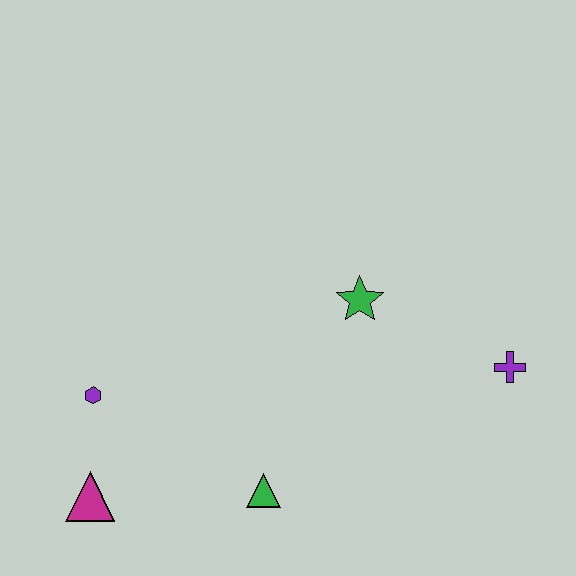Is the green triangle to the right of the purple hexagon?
Yes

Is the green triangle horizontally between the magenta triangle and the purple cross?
Yes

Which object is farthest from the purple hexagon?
The purple cross is farthest from the purple hexagon.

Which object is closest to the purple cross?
The green star is closest to the purple cross.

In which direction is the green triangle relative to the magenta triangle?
The green triangle is to the right of the magenta triangle.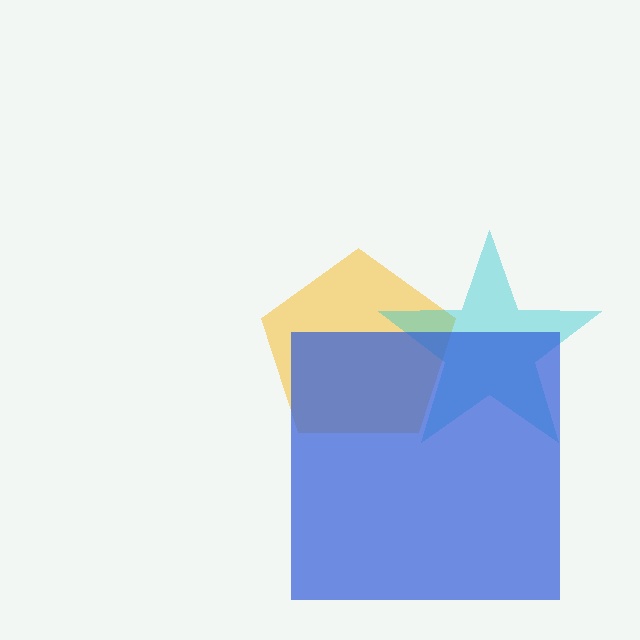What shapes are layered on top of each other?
The layered shapes are: a yellow pentagon, a cyan star, a blue square.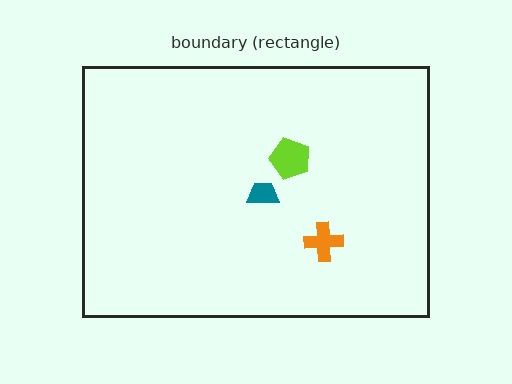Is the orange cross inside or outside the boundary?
Inside.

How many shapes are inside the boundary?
3 inside, 0 outside.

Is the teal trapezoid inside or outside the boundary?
Inside.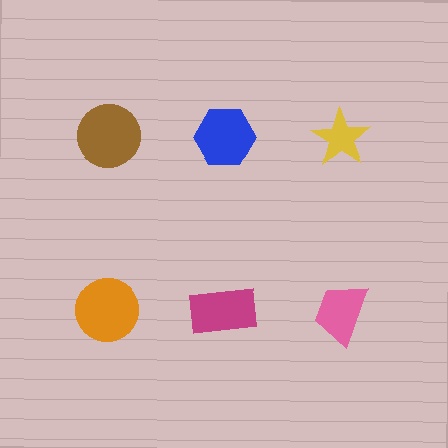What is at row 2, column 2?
A magenta rectangle.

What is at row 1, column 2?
A blue hexagon.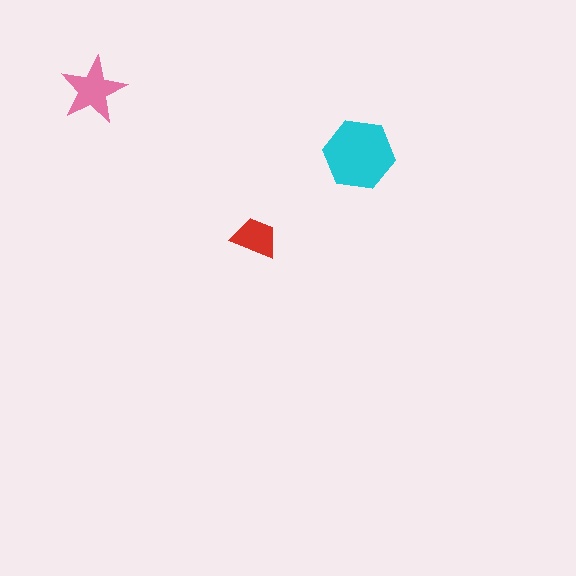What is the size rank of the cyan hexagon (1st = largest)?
1st.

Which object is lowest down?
The red trapezoid is bottommost.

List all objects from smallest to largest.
The red trapezoid, the pink star, the cyan hexagon.